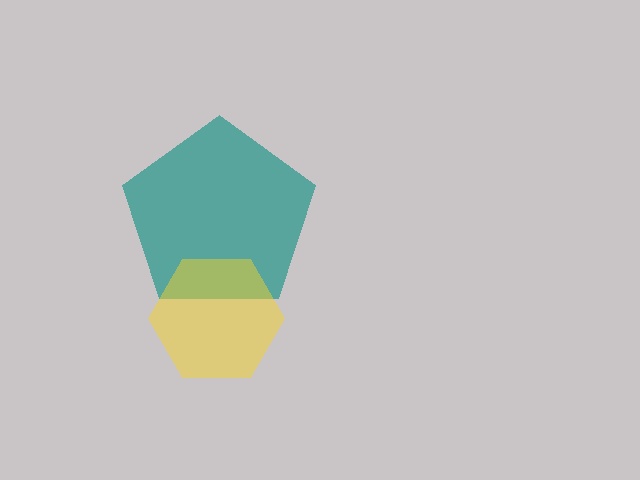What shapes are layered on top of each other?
The layered shapes are: a teal pentagon, a yellow hexagon.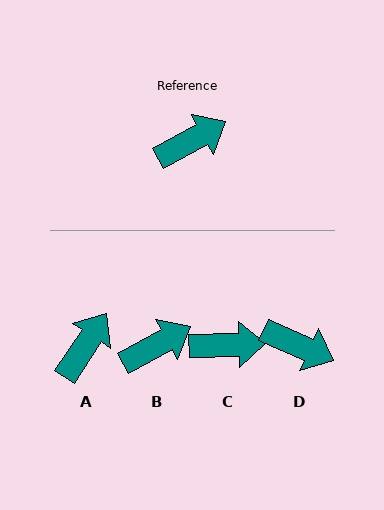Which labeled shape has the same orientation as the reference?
B.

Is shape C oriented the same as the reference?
No, it is off by about 27 degrees.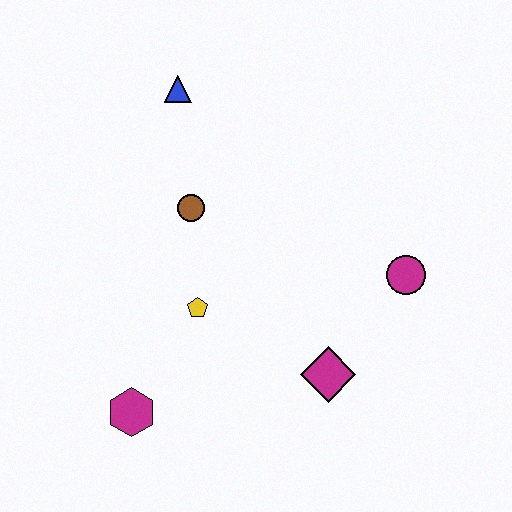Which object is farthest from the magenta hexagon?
The blue triangle is farthest from the magenta hexagon.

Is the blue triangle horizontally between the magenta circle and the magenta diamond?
No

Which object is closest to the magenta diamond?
The magenta circle is closest to the magenta diamond.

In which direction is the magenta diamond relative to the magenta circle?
The magenta diamond is below the magenta circle.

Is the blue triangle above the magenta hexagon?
Yes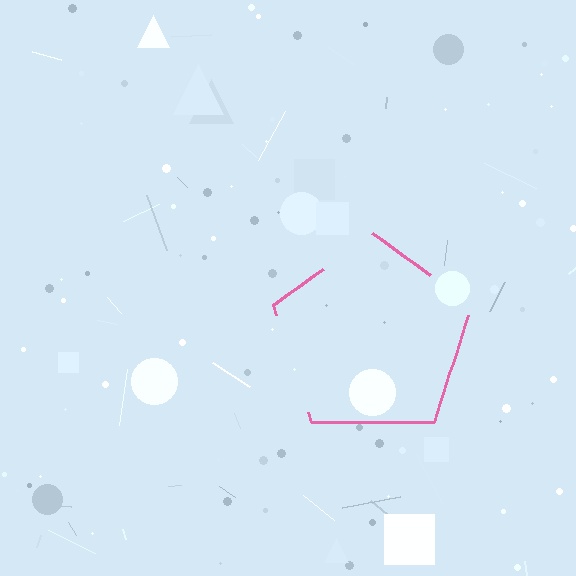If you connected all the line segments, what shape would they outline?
They would outline a pentagon.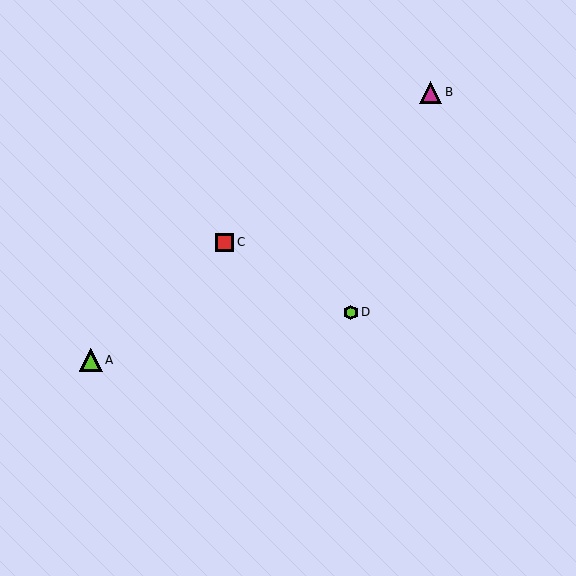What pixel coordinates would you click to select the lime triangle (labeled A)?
Click at (91, 360) to select the lime triangle A.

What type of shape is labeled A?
Shape A is a lime triangle.